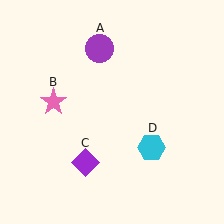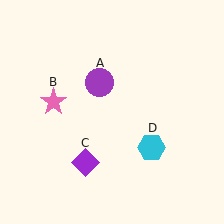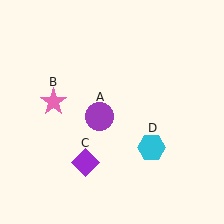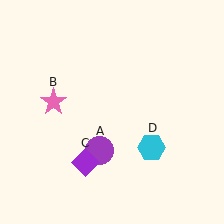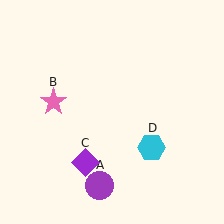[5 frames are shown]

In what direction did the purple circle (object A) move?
The purple circle (object A) moved down.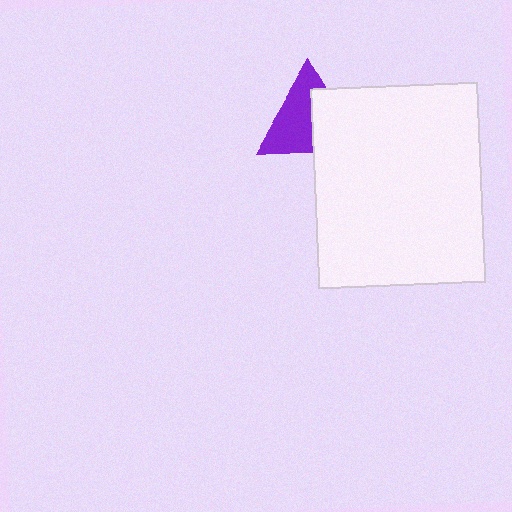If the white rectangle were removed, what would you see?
You would see the complete purple triangle.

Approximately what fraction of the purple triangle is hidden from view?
Roughly 42% of the purple triangle is hidden behind the white rectangle.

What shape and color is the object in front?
The object in front is a white rectangle.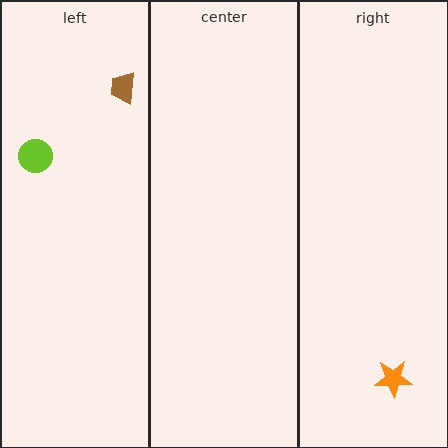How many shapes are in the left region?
2.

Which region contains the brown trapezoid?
The left region.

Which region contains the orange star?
The right region.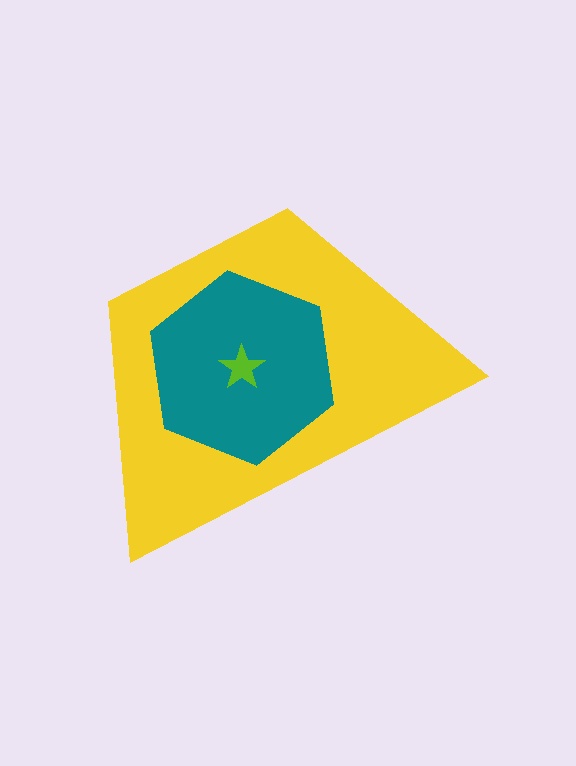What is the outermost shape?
The yellow trapezoid.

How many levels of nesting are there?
3.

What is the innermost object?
The lime star.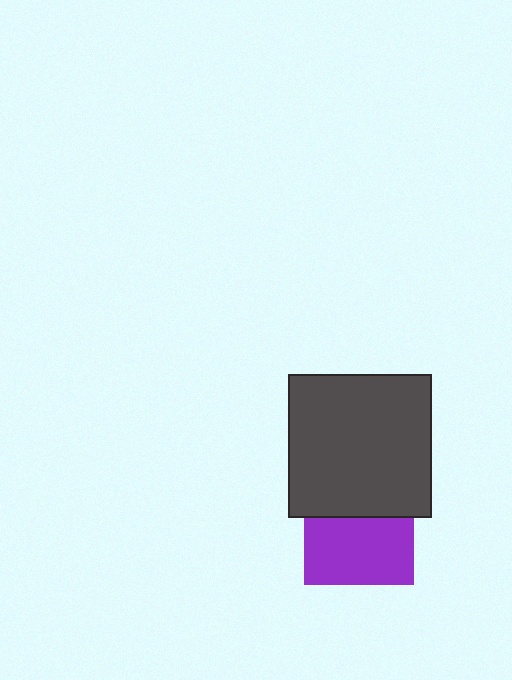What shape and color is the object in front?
The object in front is a dark gray square.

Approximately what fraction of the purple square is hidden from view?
Roughly 38% of the purple square is hidden behind the dark gray square.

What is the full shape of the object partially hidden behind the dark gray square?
The partially hidden object is a purple square.